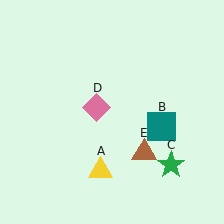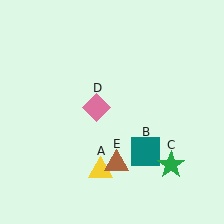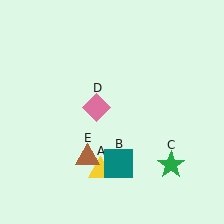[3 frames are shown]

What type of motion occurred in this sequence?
The teal square (object B), brown triangle (object E) rotated clockwise around the center of the scene.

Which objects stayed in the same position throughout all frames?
Yellow triangle (object A) and green star (object C) and pink diamond (object D) remained stationary.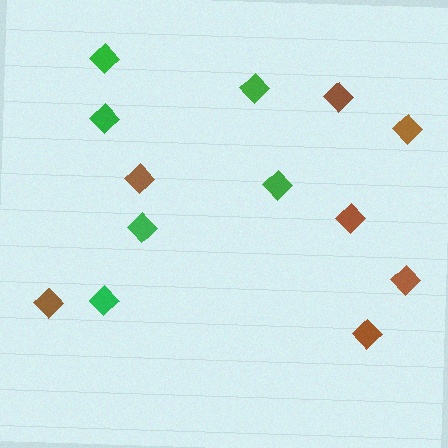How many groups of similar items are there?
There are 2 groups: one group of green diamonds (6) and one group of brown diamonds (7).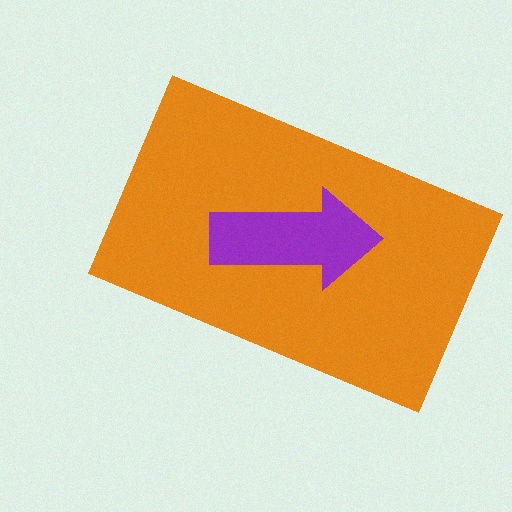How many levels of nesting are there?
2.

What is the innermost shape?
The purple arrow.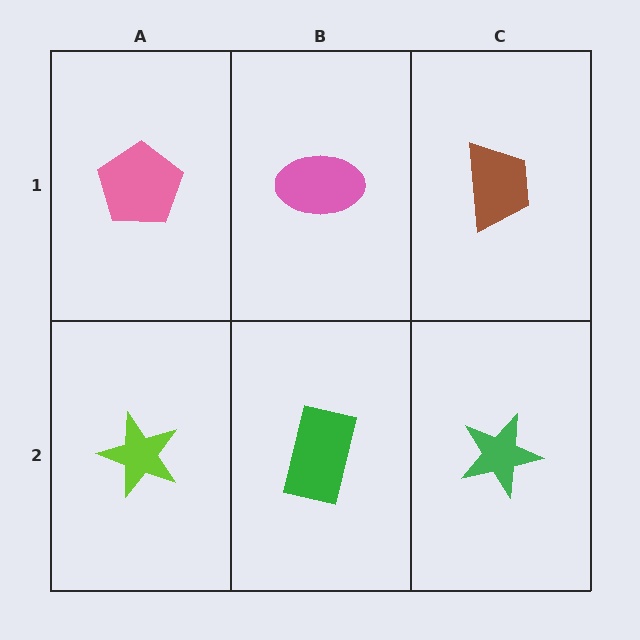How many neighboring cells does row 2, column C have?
2.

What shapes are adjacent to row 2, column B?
A pink ellipse (row 1, column B), a lime star (row 2, column A), a green star (row 2, column C).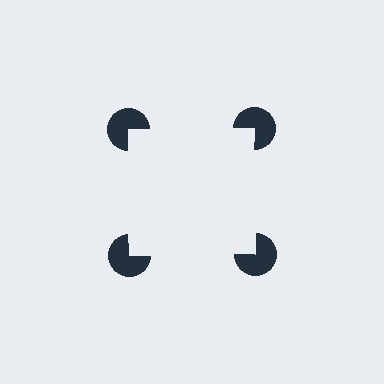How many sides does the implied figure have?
4 sides.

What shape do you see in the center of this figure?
An illusory square — its edges are inferred from the aligned wedge cuts in the pac-man discs, not physically drawn.